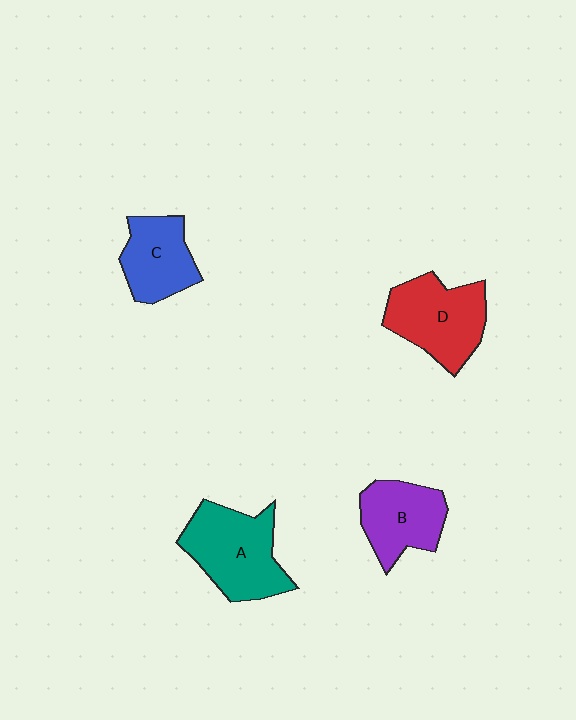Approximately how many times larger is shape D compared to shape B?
Approximately 1.2 times.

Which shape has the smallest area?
Shape C (blue).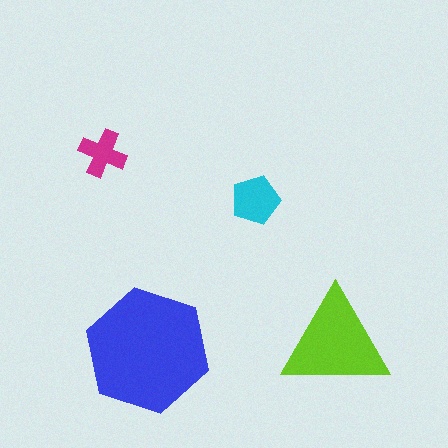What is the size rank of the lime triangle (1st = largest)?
2nd.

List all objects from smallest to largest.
The magenta cross, the cyan pentagon, the lime triangle, the blue hexagon.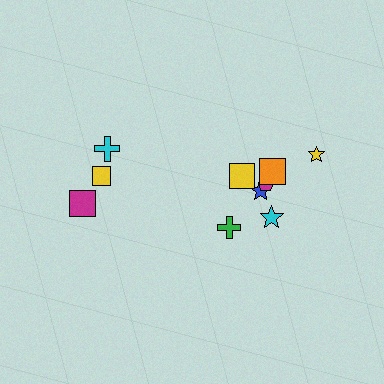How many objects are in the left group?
There are 3 objects.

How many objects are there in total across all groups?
There are 10 objects.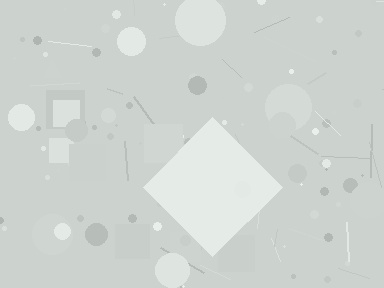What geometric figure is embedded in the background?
A diamond is embedded in the background.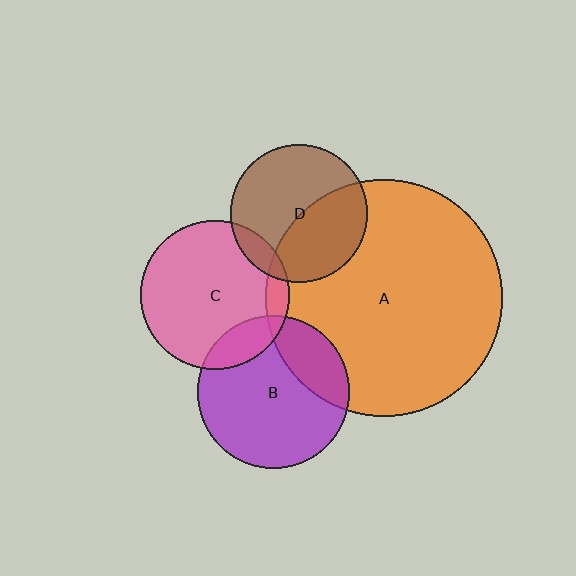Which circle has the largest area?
Circle A (orange).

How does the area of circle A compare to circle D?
Approximately 3.0 times.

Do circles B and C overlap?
Yes.